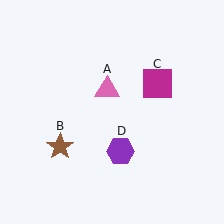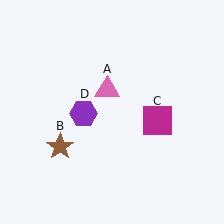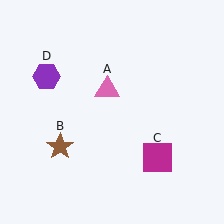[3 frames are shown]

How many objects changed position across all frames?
2 objects changed position: magenta square (object C), purple hexagon (object D).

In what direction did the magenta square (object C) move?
The magenta square (object C) moved down.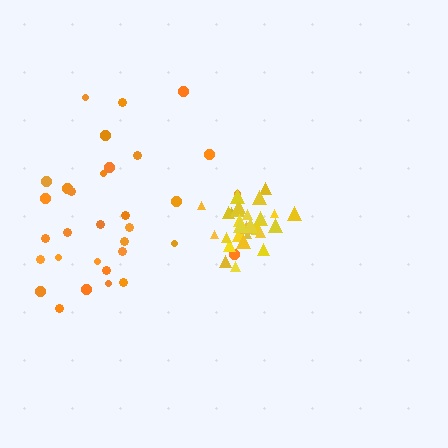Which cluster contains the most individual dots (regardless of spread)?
Orange (32).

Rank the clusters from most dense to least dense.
yellow, orange.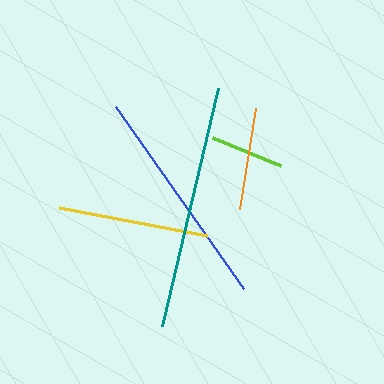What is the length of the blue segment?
The blue segment is approximately 223 pixels long.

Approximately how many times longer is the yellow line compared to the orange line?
The yellow line is approximately 1.5 times the length of the orange line.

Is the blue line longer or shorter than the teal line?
The teal line is longer than the blue line.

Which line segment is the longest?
The teal line is the longest at approximately 244 pixels.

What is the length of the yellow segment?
The yellow segment is approximately 151 pixels long.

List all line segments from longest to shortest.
From longest to shortest: teal, blue, yellow, orange, lime.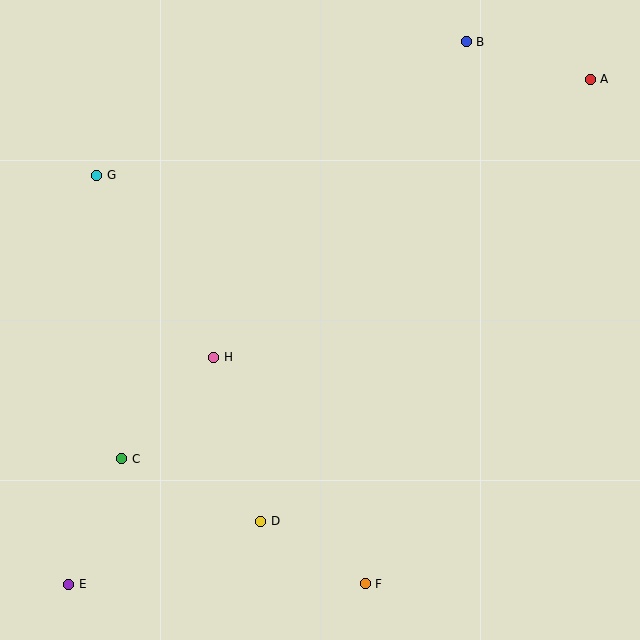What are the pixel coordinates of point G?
Point G is at (97, 175).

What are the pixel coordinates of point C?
Point C is at (122, 459).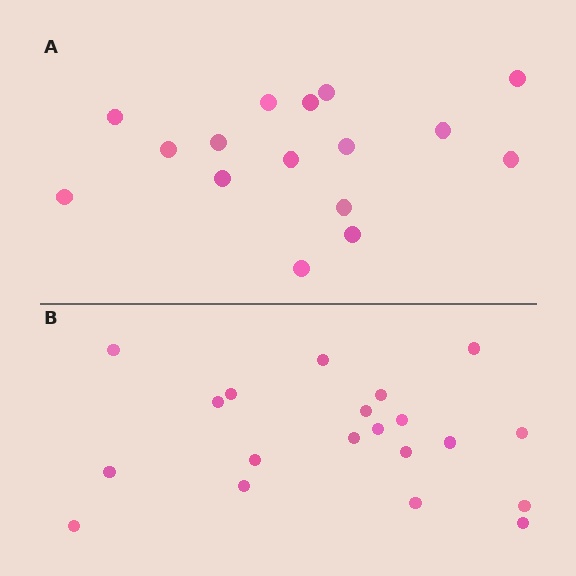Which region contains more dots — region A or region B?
Region B (the bottom region) has more dots.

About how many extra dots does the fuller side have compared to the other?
Region B has about 4 more dots than region A.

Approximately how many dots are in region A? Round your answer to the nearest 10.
About 20 dots. (The exact count is 16, which rounds to 20.)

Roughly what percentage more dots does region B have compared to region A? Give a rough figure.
About 25% more.